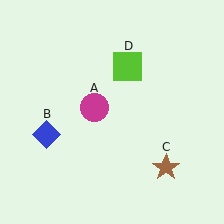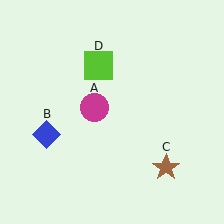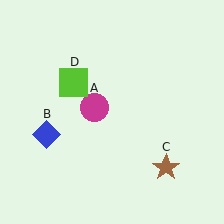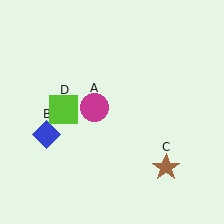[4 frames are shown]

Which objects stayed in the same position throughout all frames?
Magenta circle (object A) and blue diamond (object B) and brown star (object C) remained stationary.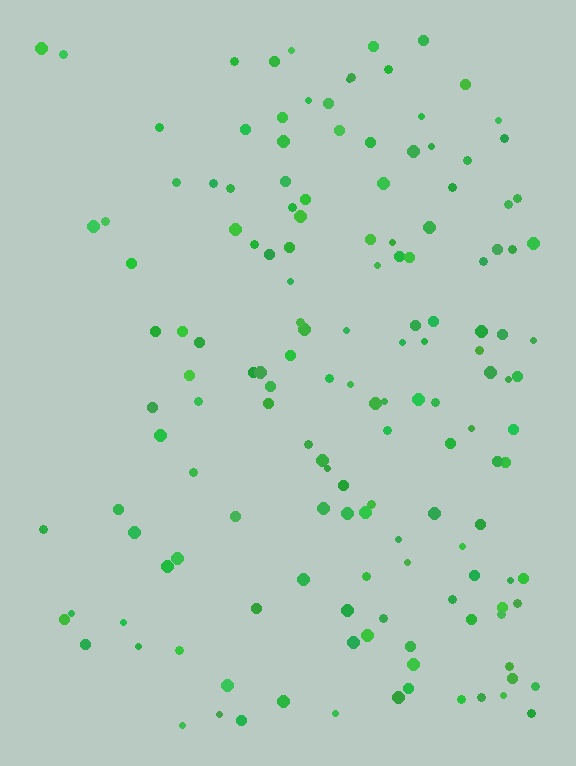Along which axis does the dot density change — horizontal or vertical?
Horizontal.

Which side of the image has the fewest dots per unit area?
The left.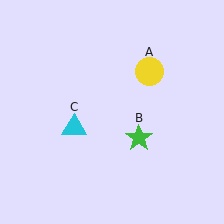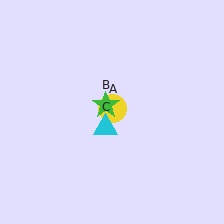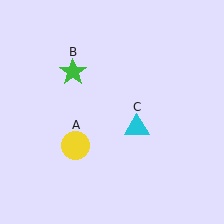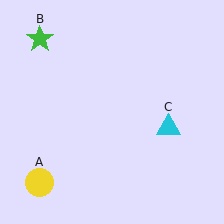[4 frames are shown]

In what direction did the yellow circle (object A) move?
The yellow circle (object A) moved down and to the left.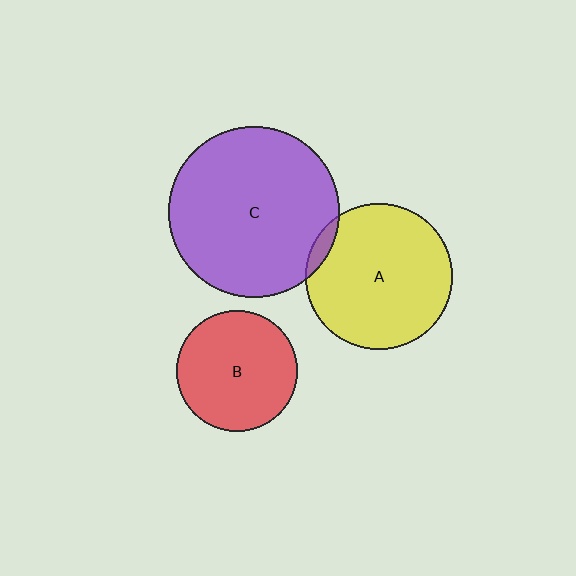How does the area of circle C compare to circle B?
Approximately 2.0 times.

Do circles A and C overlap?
Yes.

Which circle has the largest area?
Circle C (purple).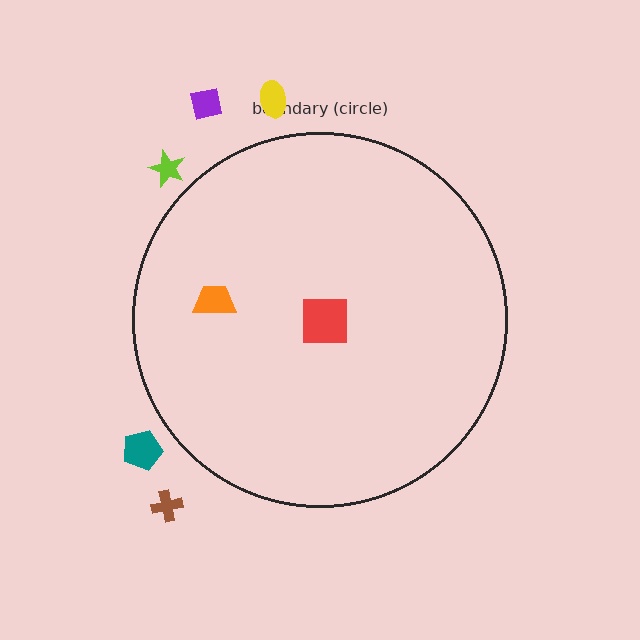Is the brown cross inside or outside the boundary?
Outside.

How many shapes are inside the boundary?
2 inside, 5 outside.